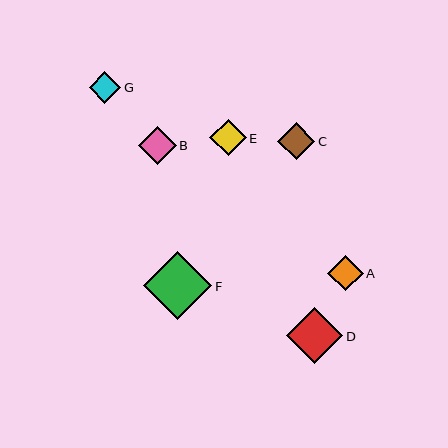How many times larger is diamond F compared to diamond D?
Diamond F is approximately 1.2 times the size of diamond D.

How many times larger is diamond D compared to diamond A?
Diamond D is approximately 1.6 times the size of diamond A.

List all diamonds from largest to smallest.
From largest to smallest: F, D, B, C, E, A, G.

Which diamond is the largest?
Diamond F is the largest with a size of approximately 68 pixels.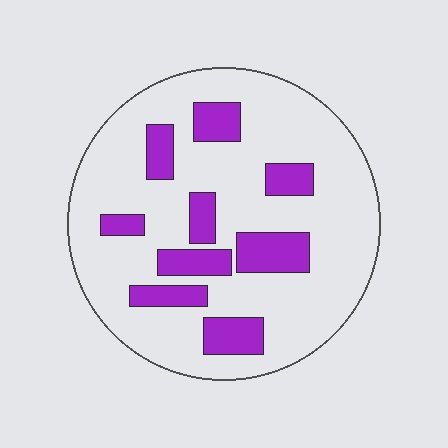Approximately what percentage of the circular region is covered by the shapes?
Approximately 20%.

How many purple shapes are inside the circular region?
9.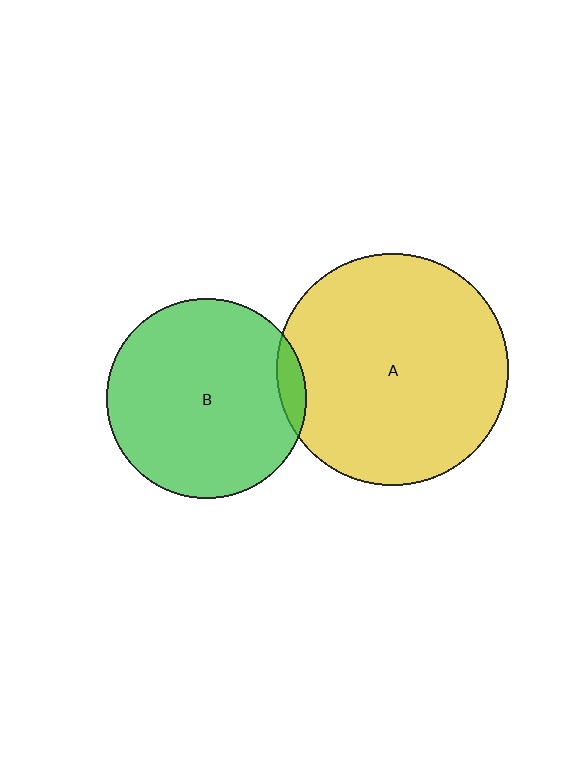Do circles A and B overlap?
Yes.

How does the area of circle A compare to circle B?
Approximately 1.3 times.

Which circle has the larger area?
Circle A (yellow).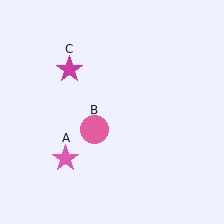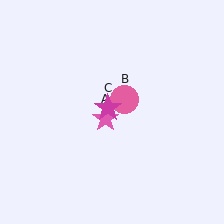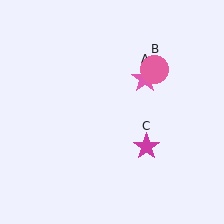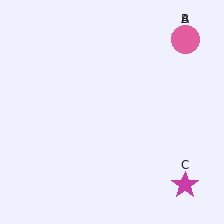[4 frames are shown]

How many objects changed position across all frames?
3 objects changed position: pink star (object A), pink circle (object B), magenta star (object C).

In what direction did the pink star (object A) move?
The pink star (object A) moved up and to the right.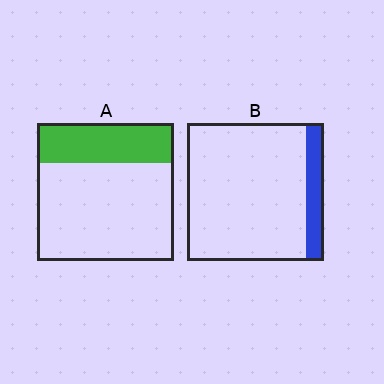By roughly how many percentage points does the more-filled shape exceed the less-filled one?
By roughly 15 percentage points (A over B).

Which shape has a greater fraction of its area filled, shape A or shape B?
Shape A.